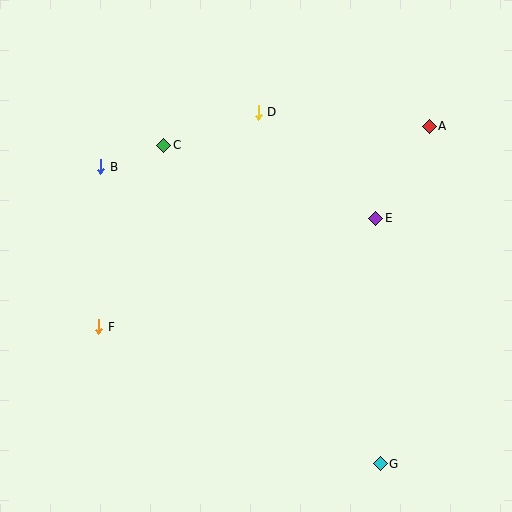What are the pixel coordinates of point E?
Point E is at (376, 218).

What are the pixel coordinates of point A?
Point A is at (429, 126).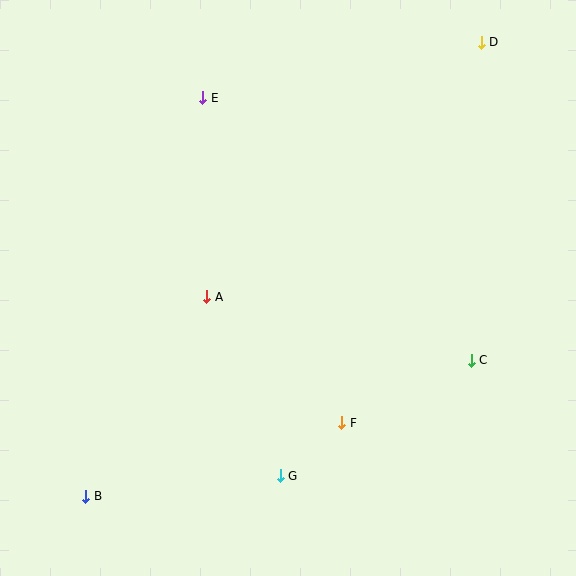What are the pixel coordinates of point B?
Point B is at (86, 496).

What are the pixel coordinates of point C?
Point C is at (471, 360).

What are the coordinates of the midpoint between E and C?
The midpoint between E and C is at (337, 229).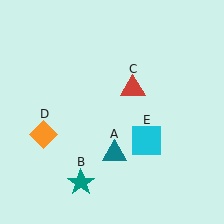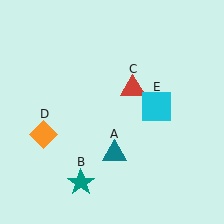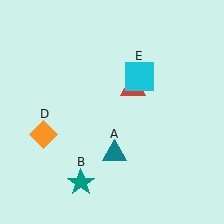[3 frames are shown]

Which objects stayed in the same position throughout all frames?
Teal triangle (object A) and teal star (object B) and red triangle (object C) and orange diamond (object D) remained stationary.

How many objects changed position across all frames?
1 object changed position: cyan square (object E).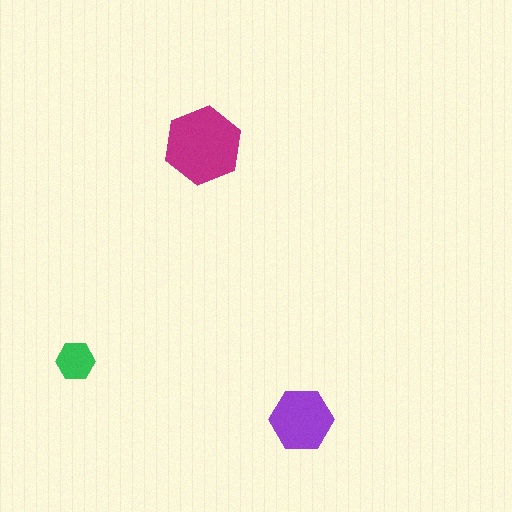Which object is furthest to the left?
The green hexagon is leftmost.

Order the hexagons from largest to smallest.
the magenta one, the purple one, the green one.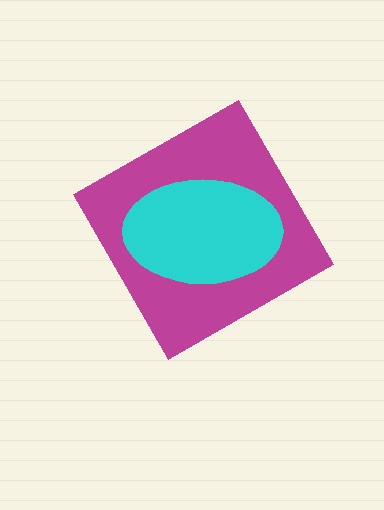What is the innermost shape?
The cyan ellipse.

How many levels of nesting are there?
2.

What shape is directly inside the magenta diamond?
The cyan ellipse.